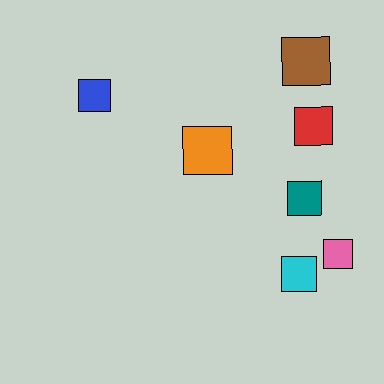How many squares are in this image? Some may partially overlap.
There are 7 squares.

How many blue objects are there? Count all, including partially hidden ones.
There is 1 blue object.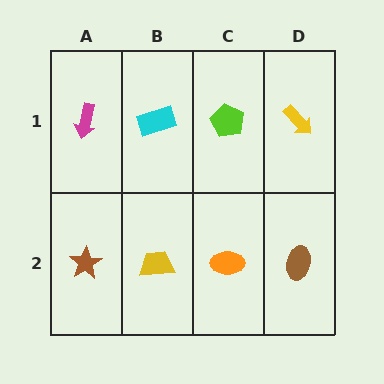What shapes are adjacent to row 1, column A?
A brown star (row 2, column A), a cyan rectangle (row 1, column B).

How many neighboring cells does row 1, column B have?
3.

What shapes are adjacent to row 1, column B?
A yellow trapezoid (row 2, column B), a magenta arrow (row 1, column A), a lime pentagon (row 1, column C).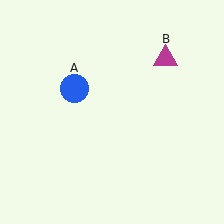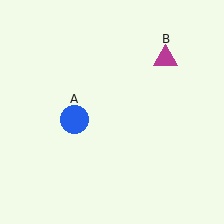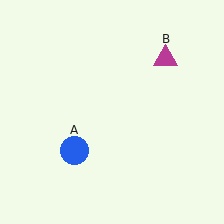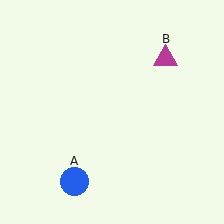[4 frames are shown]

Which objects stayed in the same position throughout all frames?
Magenta triangle (object B) remained stationary.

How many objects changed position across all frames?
1 object changed position: blue circle (object A).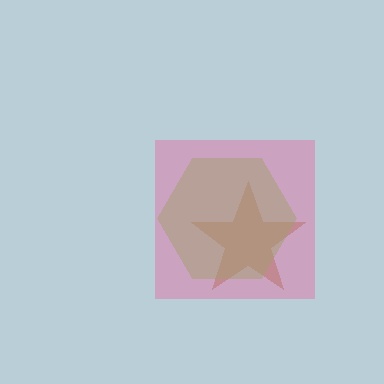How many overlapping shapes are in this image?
There are 3 overlapping shapes in the image.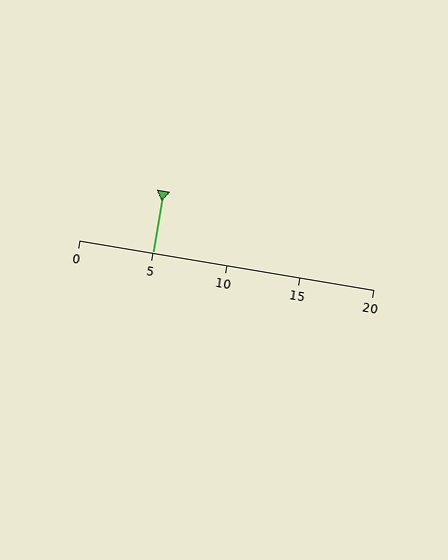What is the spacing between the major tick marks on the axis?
The major ticks are spaced 5 apart.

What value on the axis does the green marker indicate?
The marker indicates approximately 5.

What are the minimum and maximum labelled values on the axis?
The axis runs from 0 to 20.